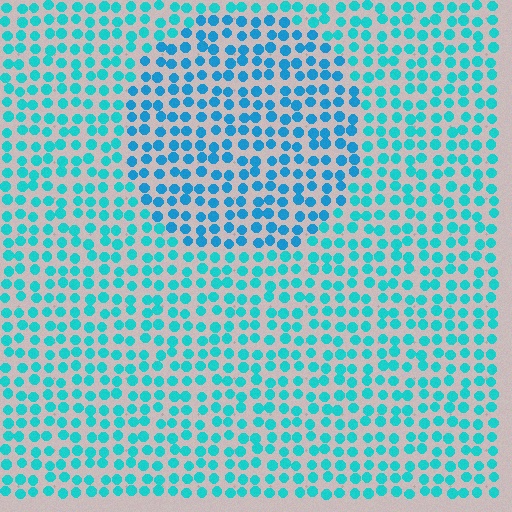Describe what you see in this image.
The image is filled with small cyan elements in a uniform arrangement. A circle-shaped region is visible where the elements are tinted to a slightly different hue, forming a subtle color boundary.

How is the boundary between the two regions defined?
The boundary is defined purely by a slight shift in hue (about 21 degrees). Spacing, size, and orientation are identical on both sides.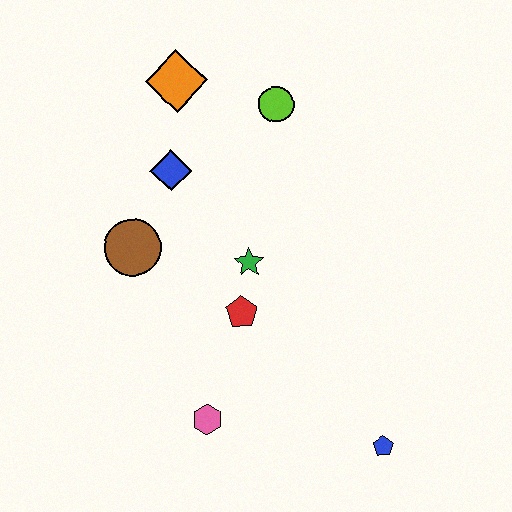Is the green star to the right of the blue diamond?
Yes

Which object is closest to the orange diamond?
The blue diamond is closest to the orange diamond.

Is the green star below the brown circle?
Yes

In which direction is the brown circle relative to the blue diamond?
The brown circle is below the blue diamond.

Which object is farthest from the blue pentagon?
The orange diamond is farthest from the blue pentagon.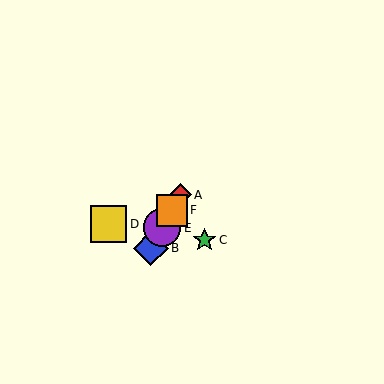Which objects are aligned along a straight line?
Objects A, B, E, F are aligned along a straight line.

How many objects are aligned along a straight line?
4 objects (A, B, E, F) are aligned along a straight line.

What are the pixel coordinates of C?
Object C is at (204, 240).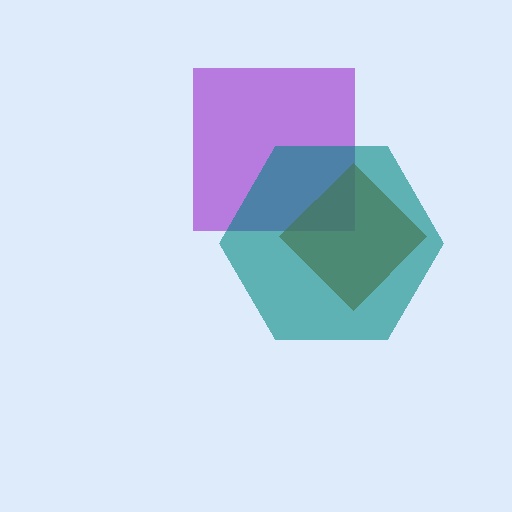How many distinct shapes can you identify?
There are 3 distinct shapes: a purple square, a brown diamond, a teal hexagon.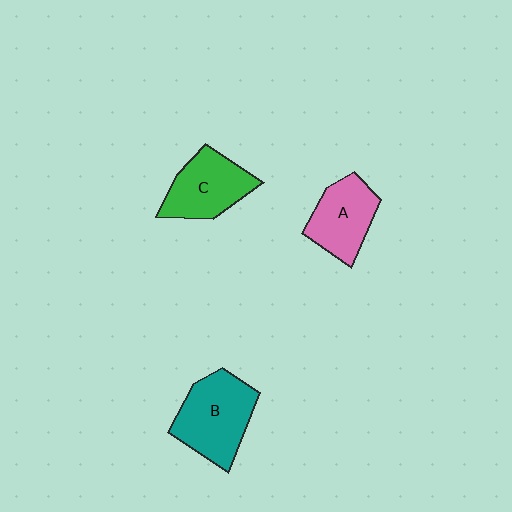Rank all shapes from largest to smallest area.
From largest to smallest: B (teal), C (green), A (pink).